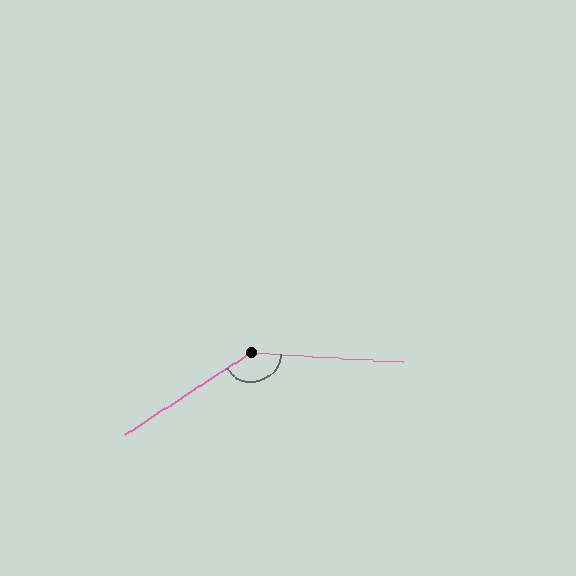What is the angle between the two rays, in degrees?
Approximately 143 degrees.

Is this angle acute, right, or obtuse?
It is obtuse.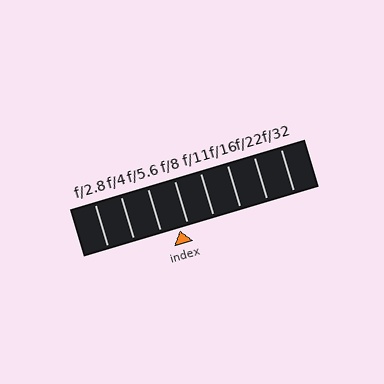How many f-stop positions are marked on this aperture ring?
There are 8 f-stop positions marked.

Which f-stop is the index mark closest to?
The index mark is closest to f/8.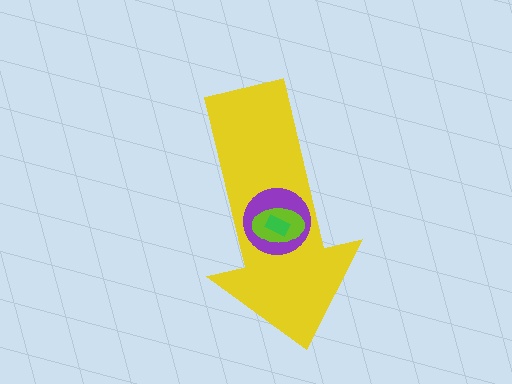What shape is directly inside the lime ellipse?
The green rectangle.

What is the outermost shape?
The yellow arrow.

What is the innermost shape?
The green rectangle.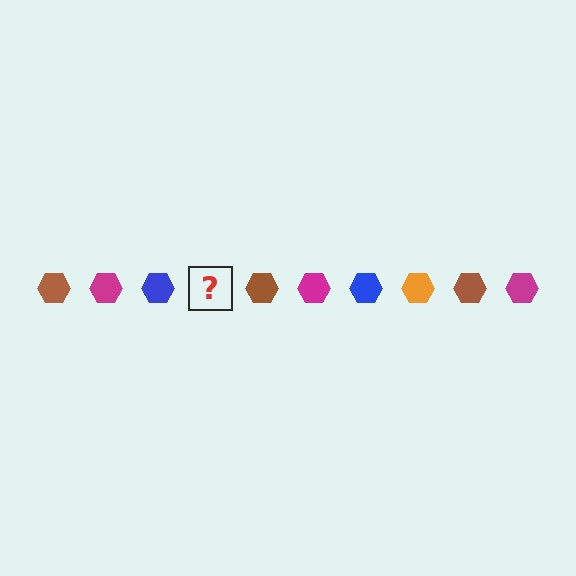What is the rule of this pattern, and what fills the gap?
The rule is that the pattern cycles through brown, magenta, blue, orange hexagons. The gap should be filled with an orange hexagon.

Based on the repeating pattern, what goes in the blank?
The blank should be an orange hexagon.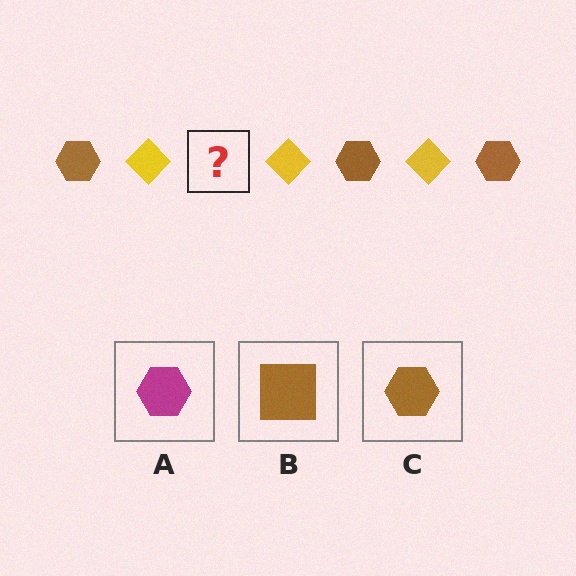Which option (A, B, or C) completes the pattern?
C.